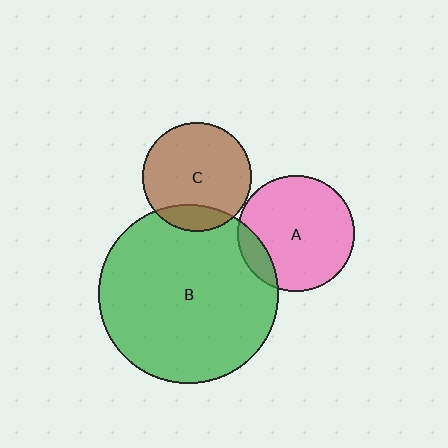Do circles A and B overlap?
Yes.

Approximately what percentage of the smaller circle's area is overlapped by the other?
Approximately 15%.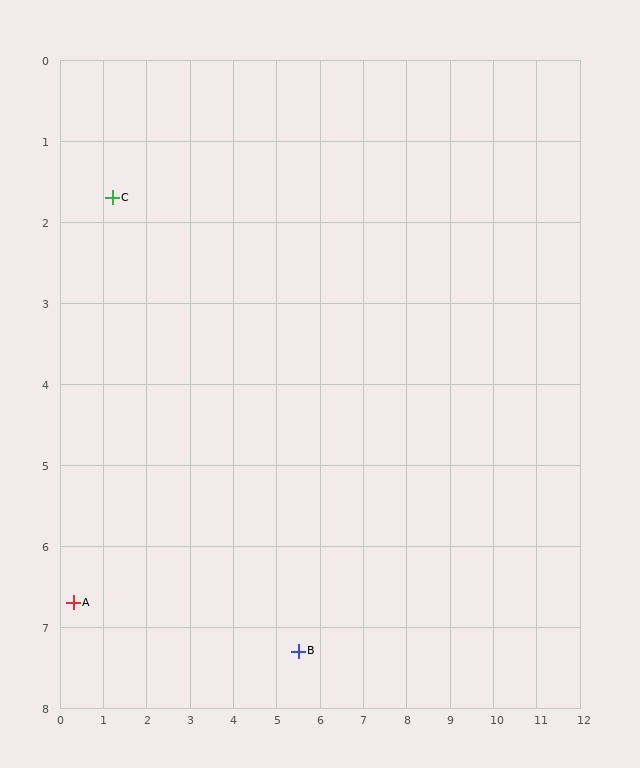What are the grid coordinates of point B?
Point B is at approximately (5.5, 7.3).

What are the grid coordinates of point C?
Point C is at approximately (1.2, 1.7).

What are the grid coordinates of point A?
Point A is at approximately (0.3, 6.7).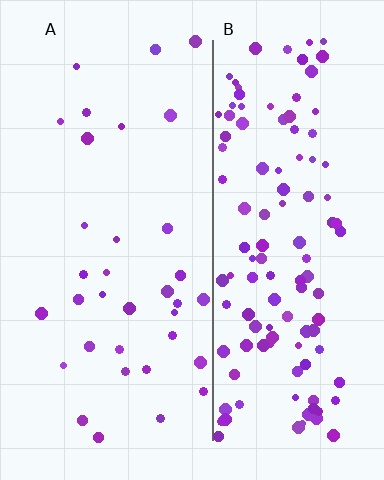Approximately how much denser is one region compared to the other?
Approximately 3.6× — region B over region A.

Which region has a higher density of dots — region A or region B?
B (the right).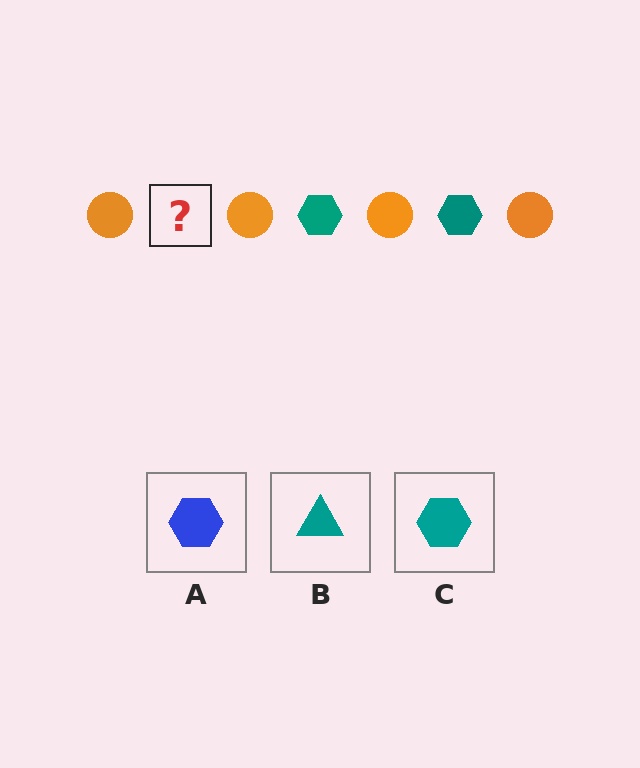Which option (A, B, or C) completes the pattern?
C.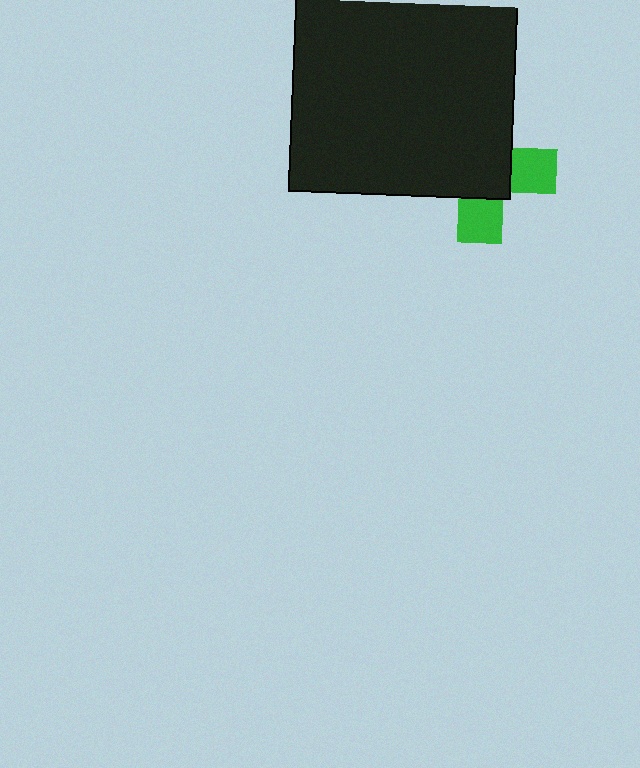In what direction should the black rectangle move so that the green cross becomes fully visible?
The black rectangle should move toward the upper-left. That is the shortest direction to clear the overlap and leave the green cross fully visible.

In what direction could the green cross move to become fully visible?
The green cross could move toward the lower-right. That would shift it out from behind the black rectangle entirely.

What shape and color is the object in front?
The object in front is a black rectangle.